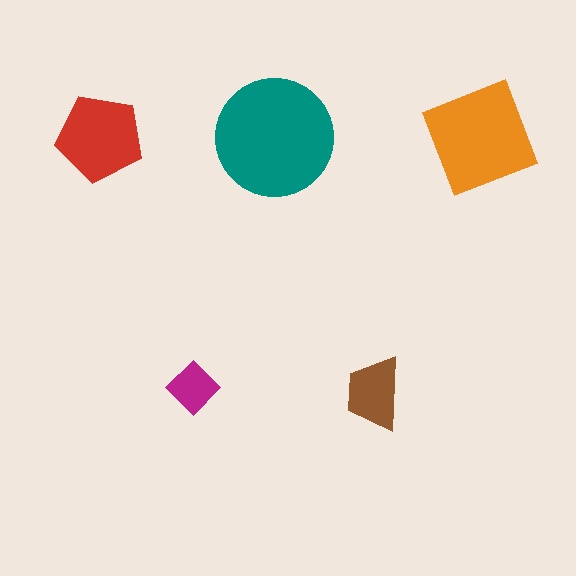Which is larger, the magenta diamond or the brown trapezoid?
The brown trapezoid.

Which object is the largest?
The teal circle.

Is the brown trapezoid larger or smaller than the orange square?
Smaller.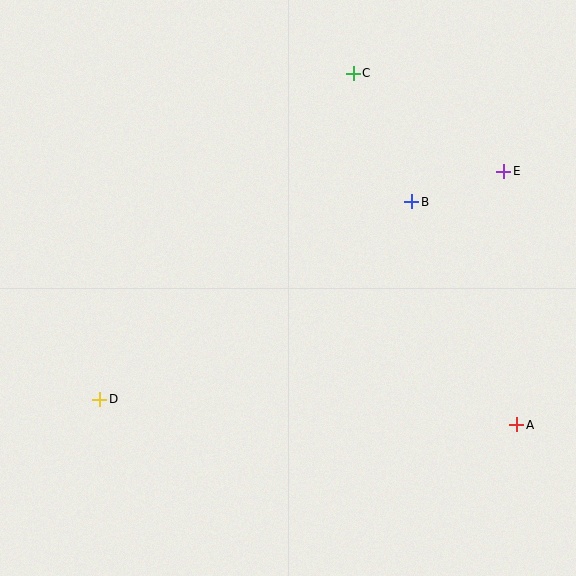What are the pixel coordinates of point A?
Point A is at (517, 425).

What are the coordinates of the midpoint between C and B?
The midpoint between C and B is at (383, 137).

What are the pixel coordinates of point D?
Point D is at (100, 399).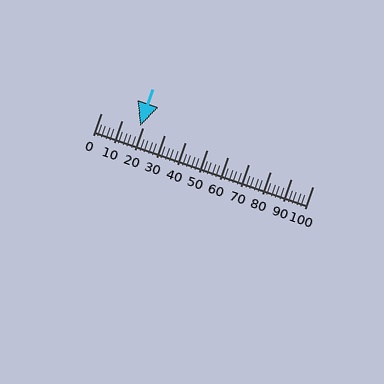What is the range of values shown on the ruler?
The ruler shows values from 0 to 100.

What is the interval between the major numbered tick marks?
The major tick marks are spaced 10 units apart.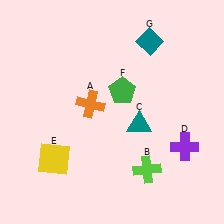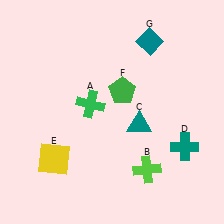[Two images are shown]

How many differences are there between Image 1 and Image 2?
There are 2 differences between the two images.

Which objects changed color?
A changed from orange to green. D changed from purple to teal.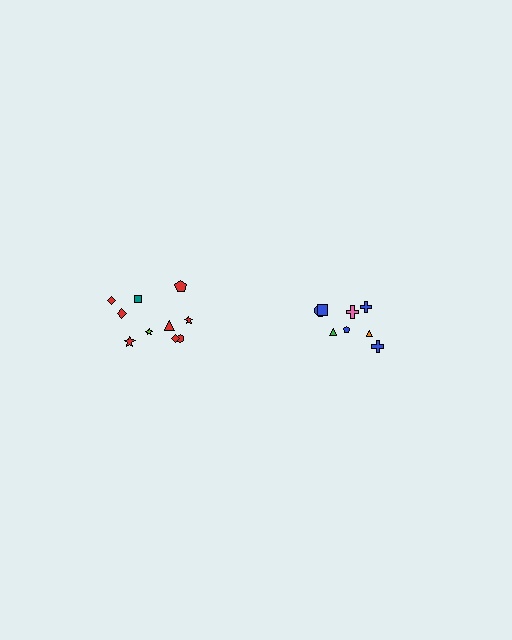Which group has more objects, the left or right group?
The left group.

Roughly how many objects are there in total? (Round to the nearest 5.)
Roughly 20 objects in total.